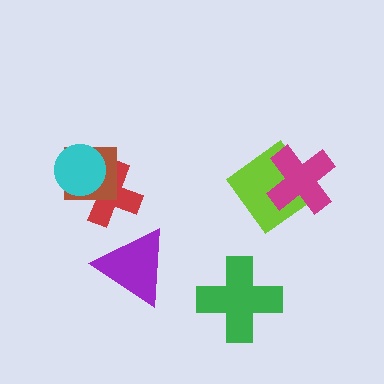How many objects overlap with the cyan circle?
2 objects overlap with the cyan circle.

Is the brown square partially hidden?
Yes, it is partially covered by another shape.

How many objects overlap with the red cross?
2 objects overlap with the red cross.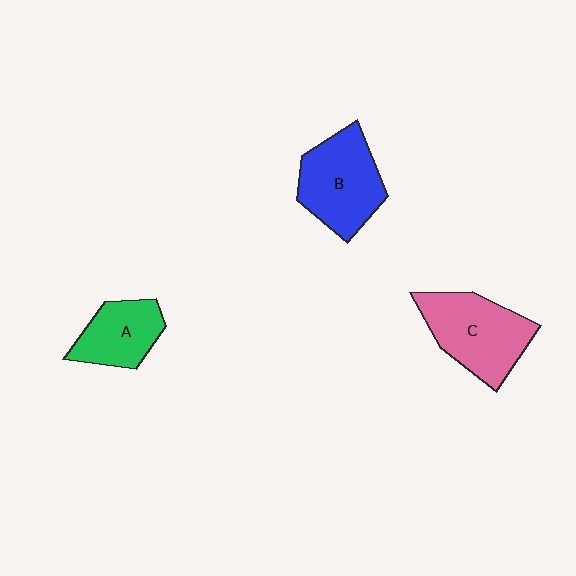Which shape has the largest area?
Shape C (pink).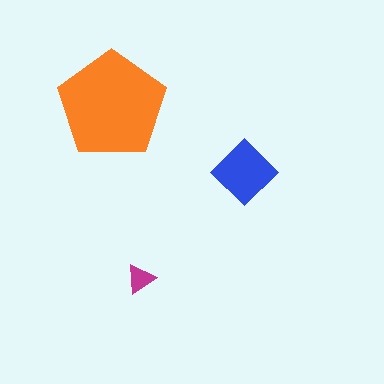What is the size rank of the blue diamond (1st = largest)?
2nd.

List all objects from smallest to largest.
The magenta triangle, the blue diamond, the orange pentagon.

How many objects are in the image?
There are 3 objects in the image.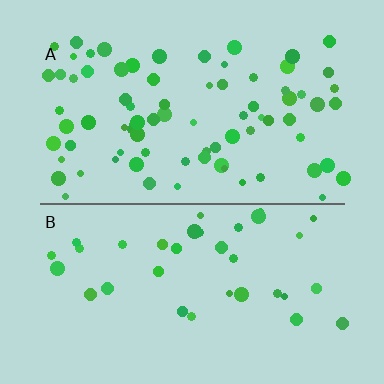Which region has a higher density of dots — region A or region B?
A (the top).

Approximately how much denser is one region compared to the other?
Approximately 2.2× — region A over region B.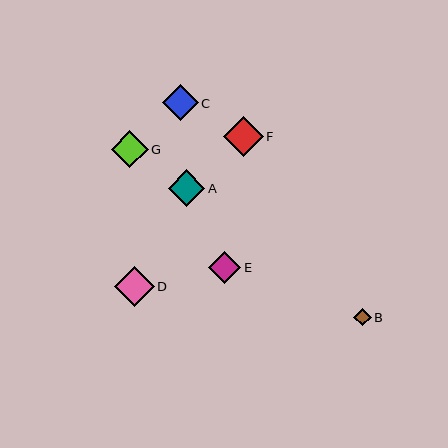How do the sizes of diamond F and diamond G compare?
Diamond F and diamond G are approximately the same size.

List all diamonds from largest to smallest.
From largest to smallest: D, F, G, A, C, E, B.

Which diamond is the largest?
Diamond D is the largest with a size of approximately 40 pixels.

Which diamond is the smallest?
Diamond B is the smallest with a size of approximately 17 pixels.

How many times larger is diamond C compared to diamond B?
Diamond C is approximately 2.1 times the size of diamond B.